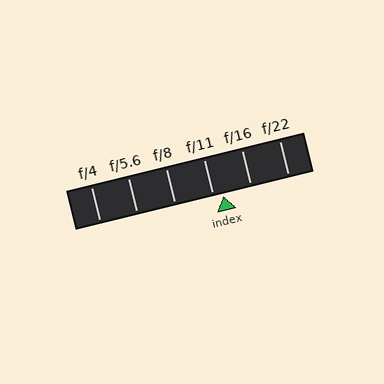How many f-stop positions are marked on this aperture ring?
There are 6 f-stop positions marked.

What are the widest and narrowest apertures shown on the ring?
The widest aperture shown is f/4 and the narrowest is f/22.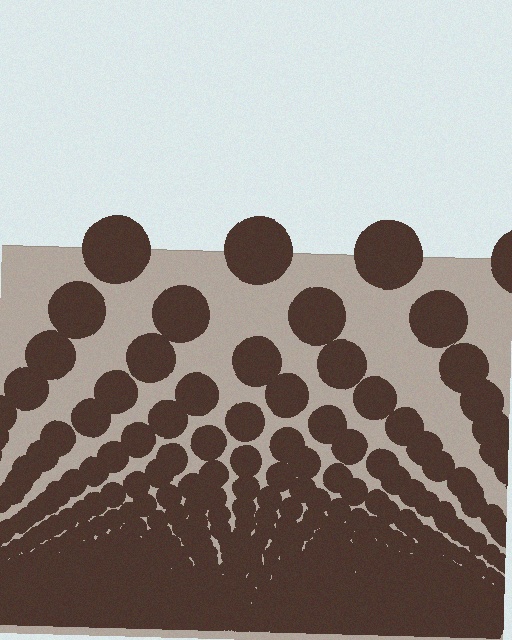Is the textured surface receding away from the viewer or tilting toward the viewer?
The surface appears to tilt toward the viewer. Texture elements get larger and sparser toward the top.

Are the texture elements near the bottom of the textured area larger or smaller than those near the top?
Smaller. The gradient is inverted — elements near the bottom are smaller and denser.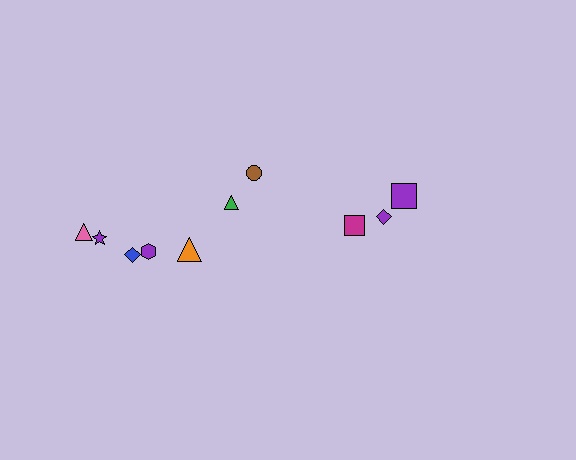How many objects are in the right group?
There are 3 objects.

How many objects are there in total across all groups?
There are 10 objects.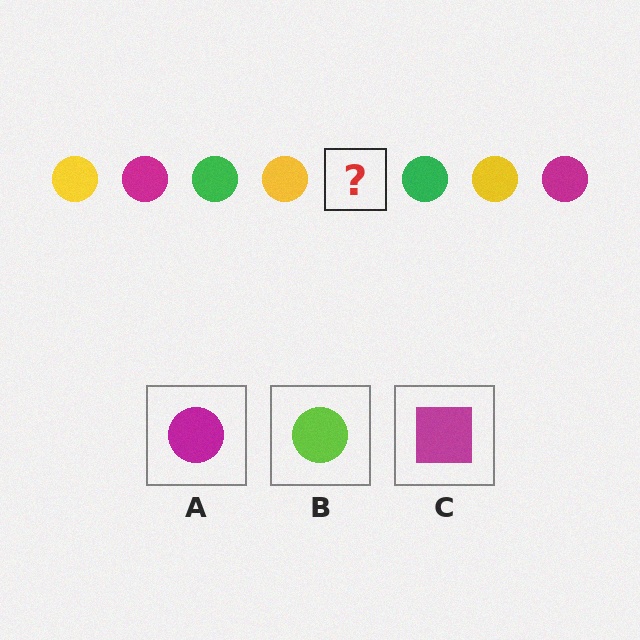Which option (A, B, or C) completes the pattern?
A.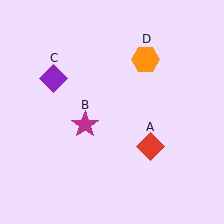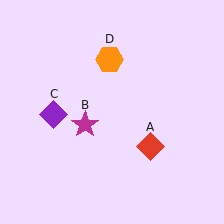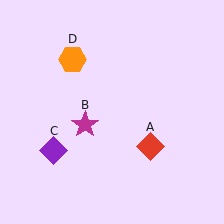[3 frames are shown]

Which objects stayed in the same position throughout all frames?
Red diamond (object A) and magenta star (object B) remained stationary.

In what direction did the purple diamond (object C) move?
The purple diamond (object C) moved down.